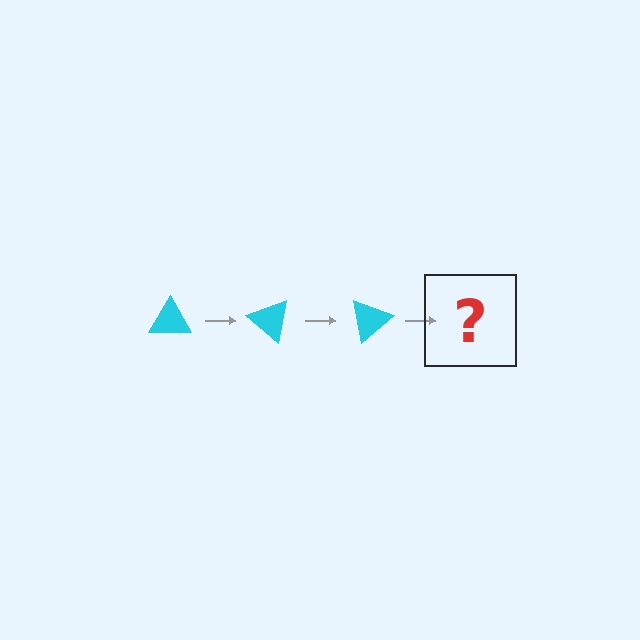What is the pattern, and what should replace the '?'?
The pattern is that the triangle rotates 40 degrees each step. The '?' should be a cyan triangle rotated 120 degrees.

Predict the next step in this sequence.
The next step is a cyan triangle rotated 120 degrees.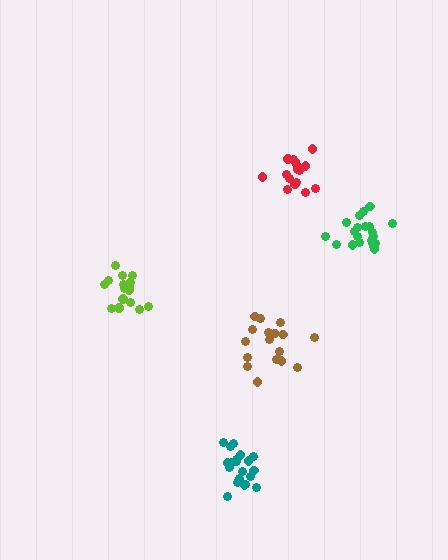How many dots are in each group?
Group 1: 21 dots, Group 2: 17 dots, Group 3: 17 dots, Group 4: 21 dots, Group 5: 17 dots (93 total).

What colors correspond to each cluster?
The clusters are colored: teal, lime, brown, green, red.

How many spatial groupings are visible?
There are 5 spatial groupings.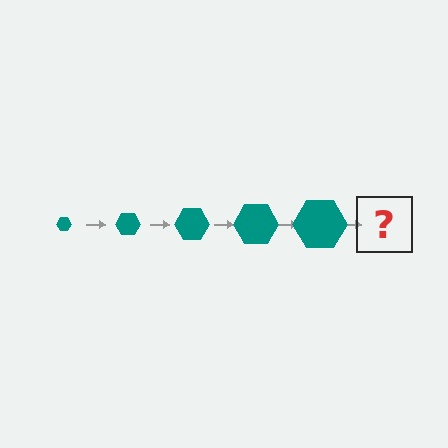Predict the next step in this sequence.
The next step is a teal hexagon, larger than the previous one.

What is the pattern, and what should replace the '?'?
The pattern is that the hexagon gets progressively larger each step. The '?' should be a teal hexagon, larger than the previous one.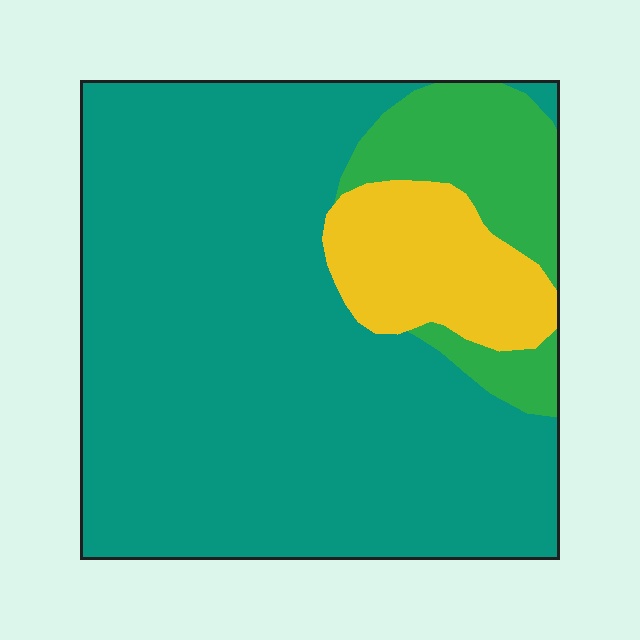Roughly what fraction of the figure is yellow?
Yellow takes up about one eighth (1/8) of the figure.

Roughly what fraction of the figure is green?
Green covers 13% of the figure.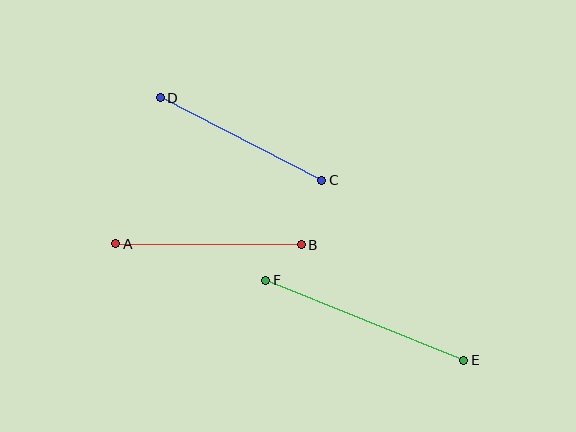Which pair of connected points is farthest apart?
Points E and F are farthest apart.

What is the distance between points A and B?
The distance is approximately 185 pixels.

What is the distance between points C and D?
The distance is approximately 181 pixels.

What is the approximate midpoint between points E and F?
The midpoint is at approximately (365, 320) pixels.